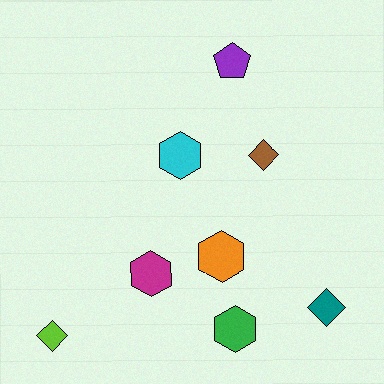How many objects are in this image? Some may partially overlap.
There are 8 objects.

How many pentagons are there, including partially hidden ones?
There is 1 pentagon.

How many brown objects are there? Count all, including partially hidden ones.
There is 1 brown object.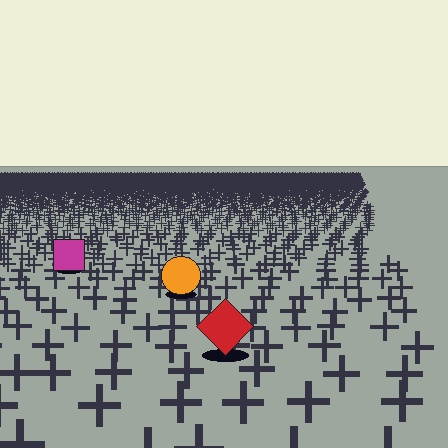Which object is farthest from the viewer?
The magenta square is farthest from the viewer. It appears smaller and the ground texture around it is denser.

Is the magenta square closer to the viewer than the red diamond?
No. The red diamond is closer — you can tell from the texture gradient: the ground texture is coarser near it.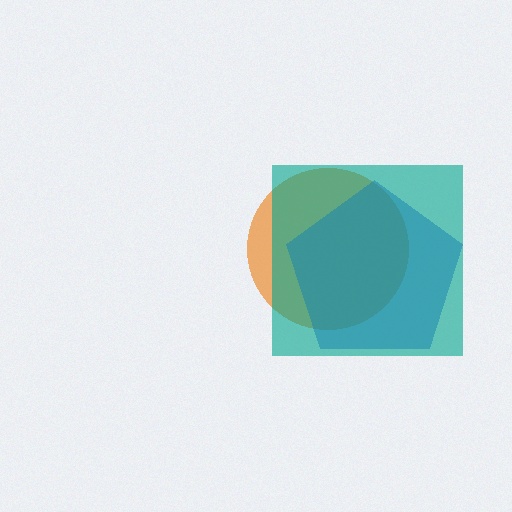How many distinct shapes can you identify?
There are 3 distinct shapes: an orange circle, a blue pentagon, a teal square.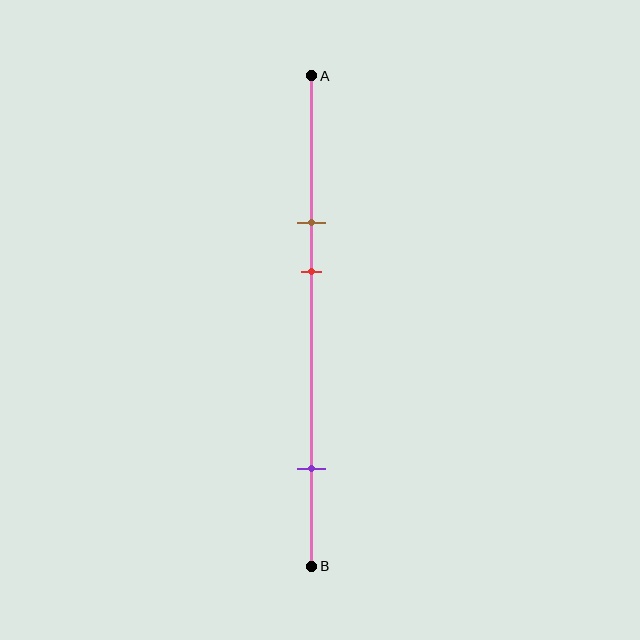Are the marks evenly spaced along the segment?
No, the marks are not evenly spaced.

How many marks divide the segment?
There are 3 marks dividing the segment.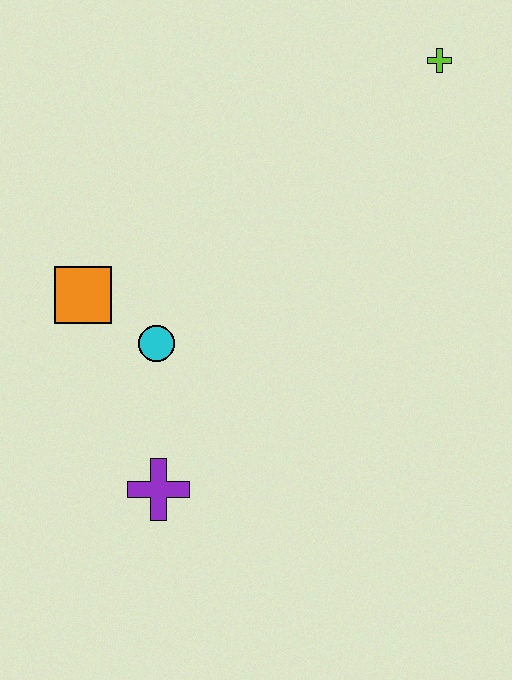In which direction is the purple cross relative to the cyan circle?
The purple cross is below the cyan circle.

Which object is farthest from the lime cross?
The purple cross is farthest from the lime cross.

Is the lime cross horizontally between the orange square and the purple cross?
No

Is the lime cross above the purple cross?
Yes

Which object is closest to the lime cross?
The cyan circle is closest to the lime cross.